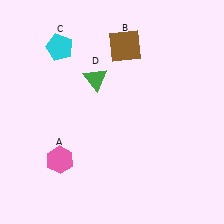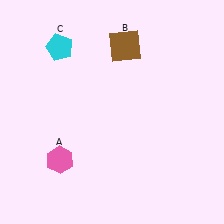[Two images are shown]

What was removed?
The green triangle (D) was removed in Image 2.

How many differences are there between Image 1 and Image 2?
There is 1 difference between the two images.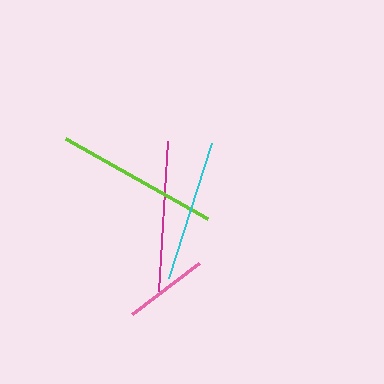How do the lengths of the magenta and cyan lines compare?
The magenta and cyan lines are approximately the same length.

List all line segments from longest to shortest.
From longest to shortest: lime, magenta, cyan, pink.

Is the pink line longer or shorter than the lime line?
The lime line is longer than the pink line.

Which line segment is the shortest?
The pink line is the shortest at approximately 84 pixels.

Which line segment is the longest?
The lime line is the longest at approximately 163 pixels.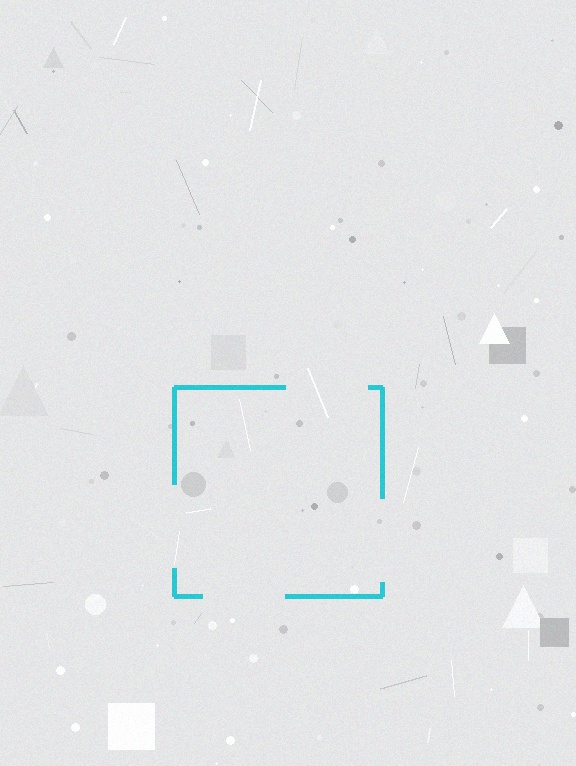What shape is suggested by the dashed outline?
The dashed outline suggests a square.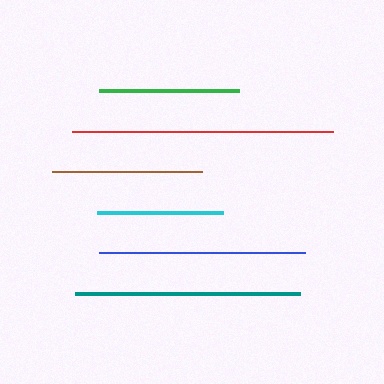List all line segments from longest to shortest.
From longest to shortest: red, teal, blue, brown, green, cyan.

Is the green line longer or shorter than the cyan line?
The green line is longer than the cyan line.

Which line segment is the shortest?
The cyan line is the shortest at approximately 127 pixels.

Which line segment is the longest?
The red line is the longest at approximately 261 pixels.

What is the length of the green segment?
The green segment is approximately 140 pixels long.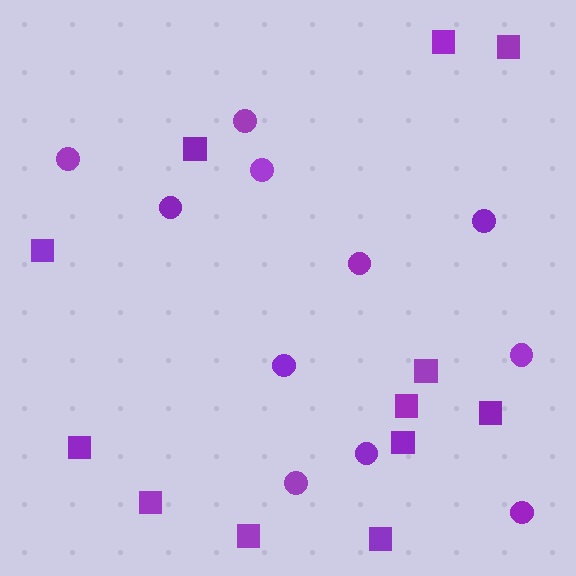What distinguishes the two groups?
There are 2 groups: one group of circles (11) and one group of squares (12).